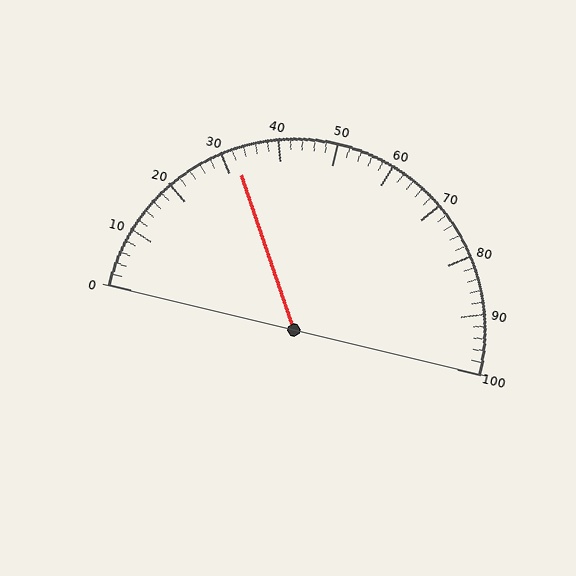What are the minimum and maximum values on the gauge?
The gauge ranges from 0 to 100.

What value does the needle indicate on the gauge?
The needle indicates approximately 32.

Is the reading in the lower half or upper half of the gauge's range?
The reading is in the lower half of the range (0 to 100).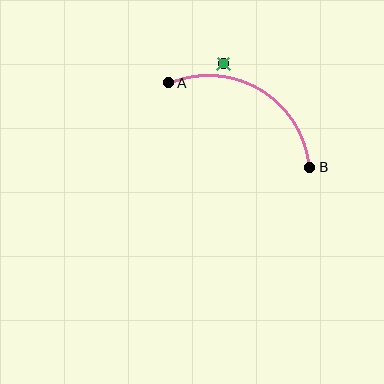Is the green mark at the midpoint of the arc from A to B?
No — the green mark does not lie on the arc at all. It sits slightly outside the curve.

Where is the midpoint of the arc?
The arc midpoint is the point on the curve farthest from the straight line joining A and B. It sits above that line.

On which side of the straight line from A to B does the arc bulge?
The arc bulges above the straight line connecting A and B.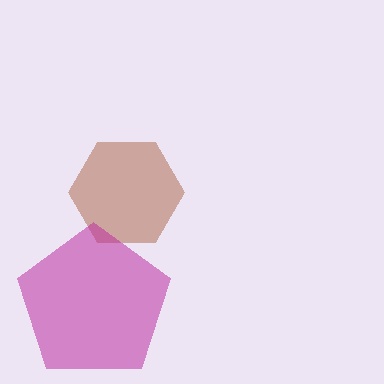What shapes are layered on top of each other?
The layered shapes are: a brown hexagon, a magenta pentagon.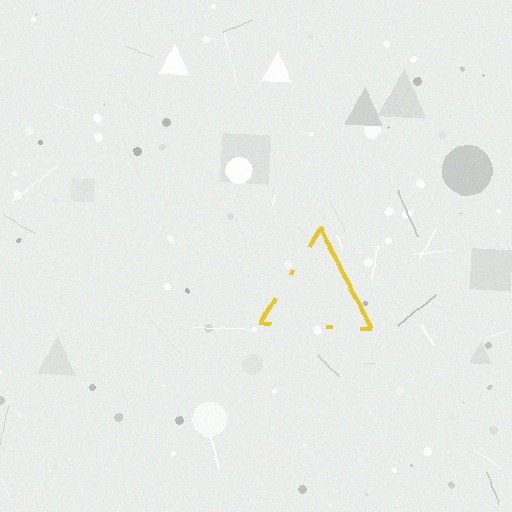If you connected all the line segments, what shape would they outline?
They would outline a triangle.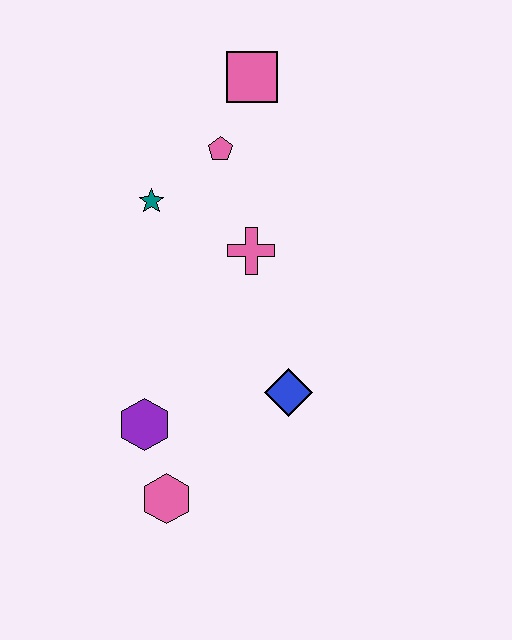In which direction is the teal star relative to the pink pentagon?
The teal star is to the left of the pink pentagon.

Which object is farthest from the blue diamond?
The pink square is farthest from the blue diamond.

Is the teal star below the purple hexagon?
No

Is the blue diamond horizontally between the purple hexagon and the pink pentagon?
No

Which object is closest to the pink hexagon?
The purple hexagon is closest to the pink hexagon.